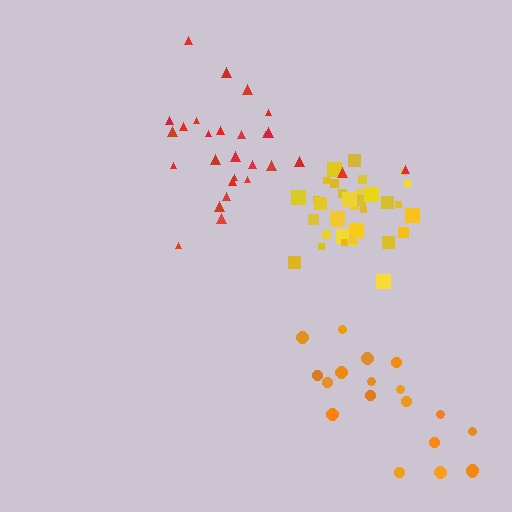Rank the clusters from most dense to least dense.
yellow, red, orange.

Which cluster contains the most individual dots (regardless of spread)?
Yellow (34).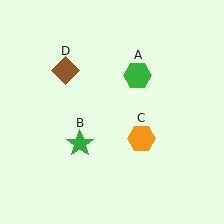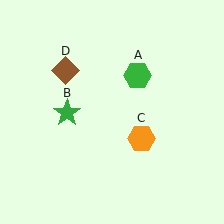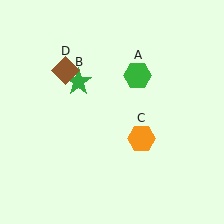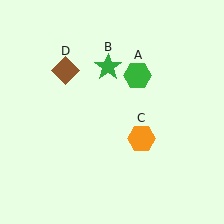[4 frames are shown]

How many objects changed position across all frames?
1 object changed position: green star (object B).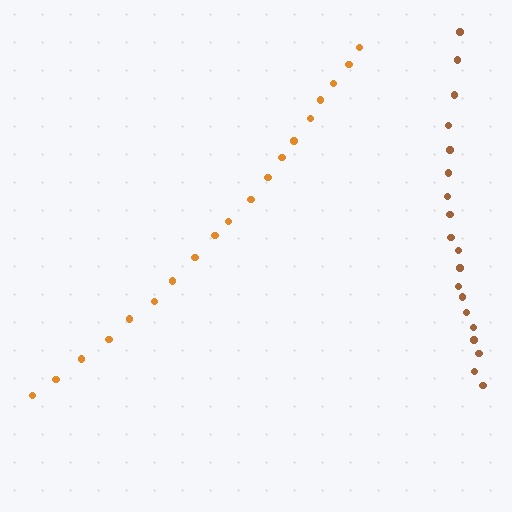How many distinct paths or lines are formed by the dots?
There are 2 distinct paths.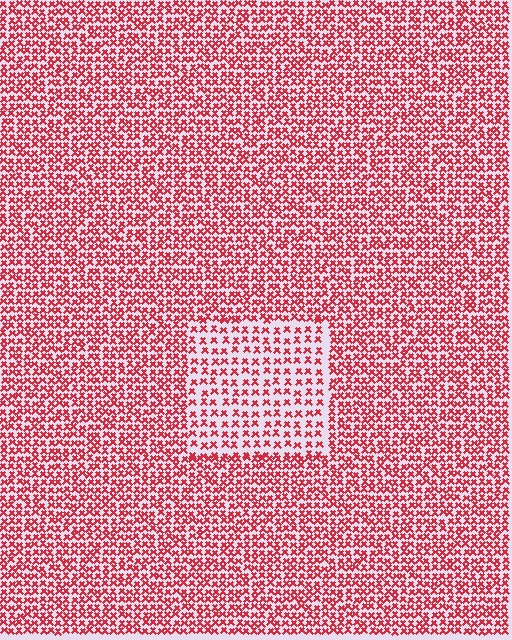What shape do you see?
I see a rectangle.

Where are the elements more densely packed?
The elements are more densely packed outside the rectangle boundary.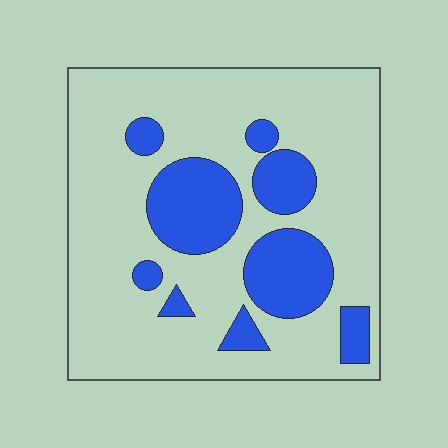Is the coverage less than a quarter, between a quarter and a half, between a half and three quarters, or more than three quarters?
Less than a quarter.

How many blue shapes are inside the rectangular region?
9.